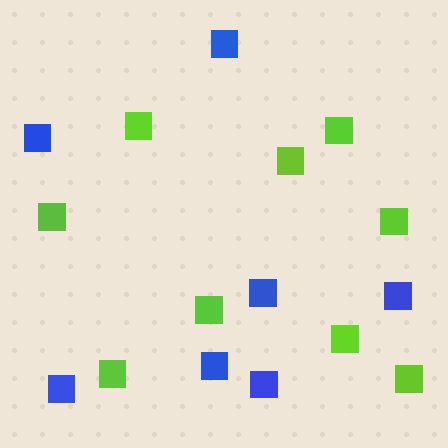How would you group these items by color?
There are 2 groups: one group of lime squares (9) and one group of blue squares (7).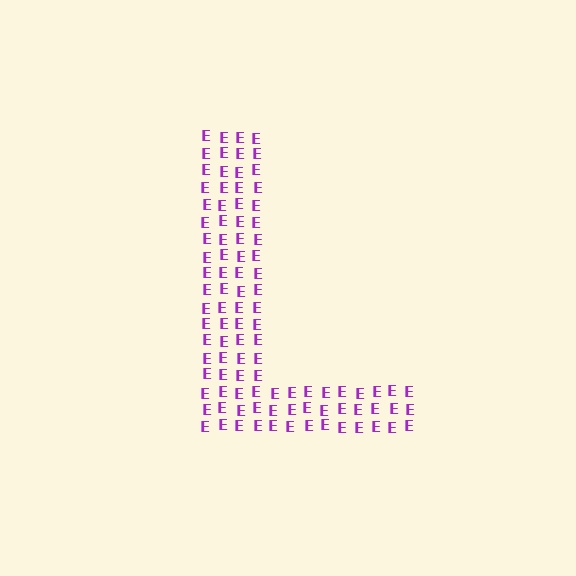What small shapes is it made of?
It is made of small letter E's.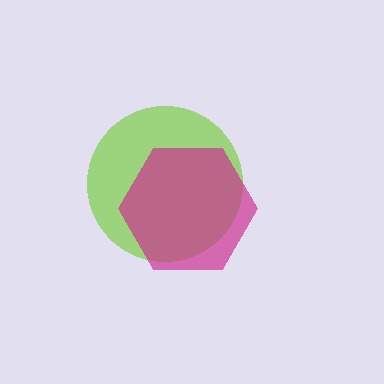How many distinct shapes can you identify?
There are 2 distinct shapes: a lime circle, a magenta hexagon.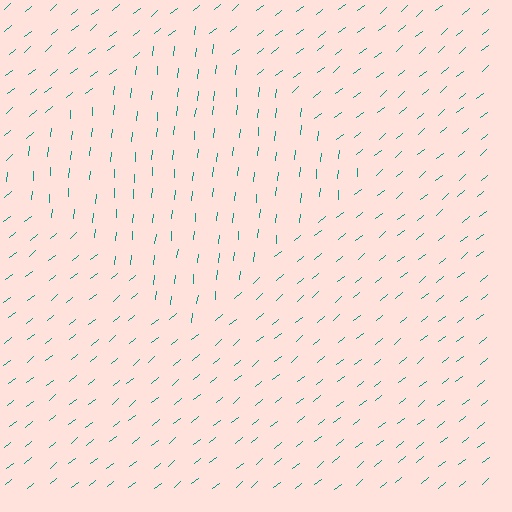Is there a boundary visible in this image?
Yes, there is a texture boundary formed by a change in line orientation.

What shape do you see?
I see a diamond.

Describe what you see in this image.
The image is filled with small teal line segments. A diamond region in the image has lines oriented differently from the surrounding lines, creating a visible texture boundary.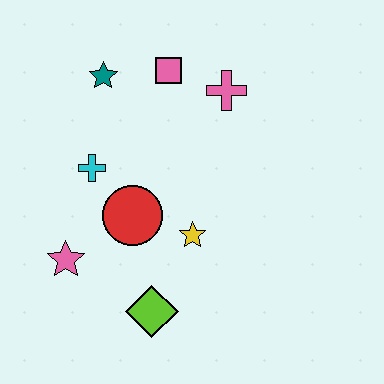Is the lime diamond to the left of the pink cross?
Yes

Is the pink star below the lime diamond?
No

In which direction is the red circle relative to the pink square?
The red circle is below the pink square.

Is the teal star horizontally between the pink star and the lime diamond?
Yes